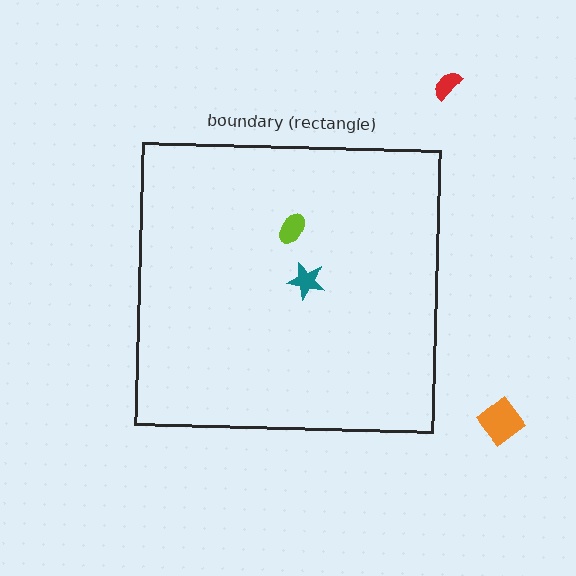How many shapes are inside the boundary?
2 inside, 2 outside.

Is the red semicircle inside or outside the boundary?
Outside.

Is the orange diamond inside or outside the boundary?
Outside.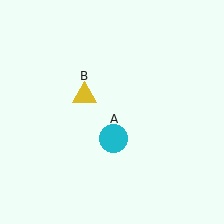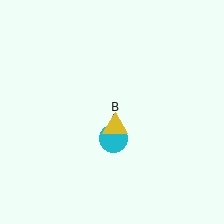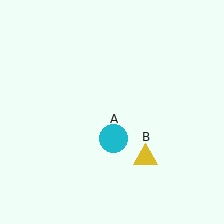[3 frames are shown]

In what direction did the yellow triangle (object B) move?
The yellow triangle (object B) moved down and to the right.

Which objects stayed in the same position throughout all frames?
Cyan circle (object A) remained stationary.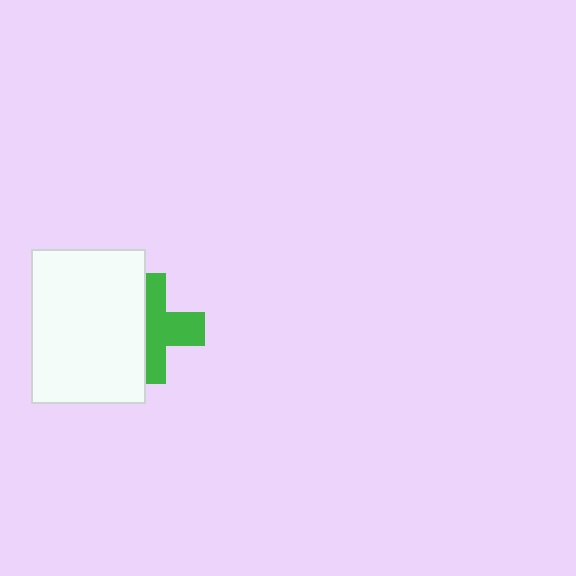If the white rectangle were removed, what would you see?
You would see the complete green cross.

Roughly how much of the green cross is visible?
About half of it is visible (roughly 56%).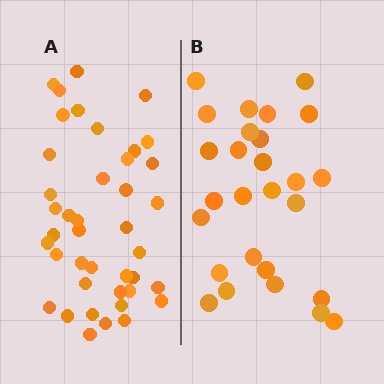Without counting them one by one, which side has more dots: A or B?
Region A (the left region) has more dots.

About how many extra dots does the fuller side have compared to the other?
Region A has approximately 15 more dots than region B.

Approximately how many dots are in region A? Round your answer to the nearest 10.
About 40 dots. (The exact count is 41, which rounds to 40.)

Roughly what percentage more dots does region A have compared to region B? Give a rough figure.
About 50% more.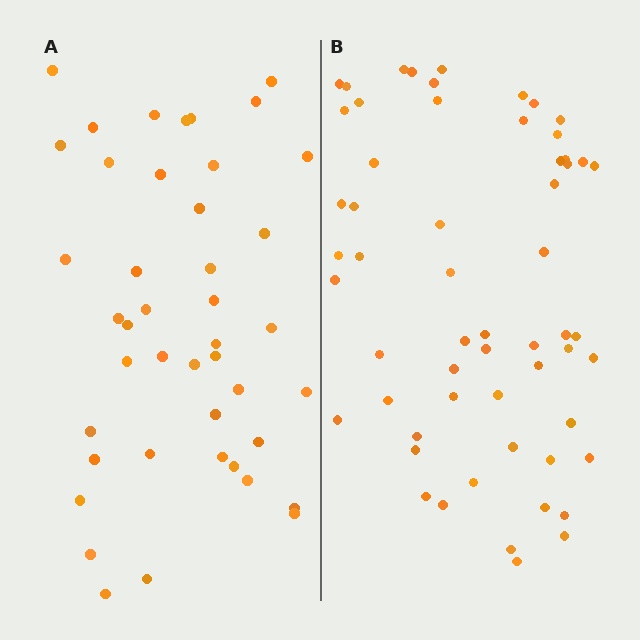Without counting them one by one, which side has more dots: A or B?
Region B (the right region) has more dots.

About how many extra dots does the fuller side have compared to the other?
Region B has approximately 15 more dots than region A.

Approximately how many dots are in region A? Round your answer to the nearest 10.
About 40 dots. (The exact count is 43, which rounds to 40.)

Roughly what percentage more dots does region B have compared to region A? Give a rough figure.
About 35% more.